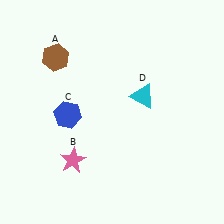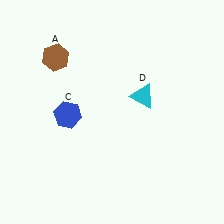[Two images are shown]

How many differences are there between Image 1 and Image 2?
There is 1 difference between the two images.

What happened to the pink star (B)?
The pink star (B) was removed in Image 2. It was in the bottom-left area of Image 1.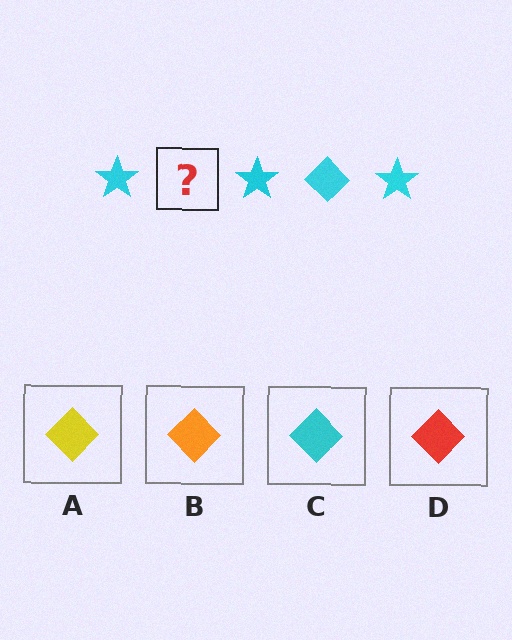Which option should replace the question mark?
Option C.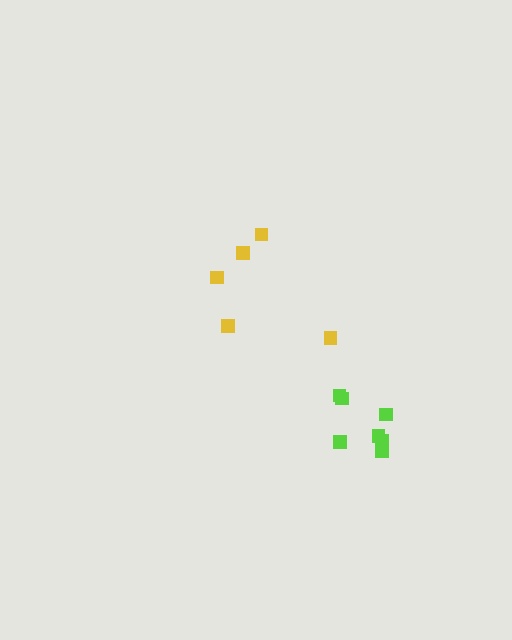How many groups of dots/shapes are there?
There are 2 groups.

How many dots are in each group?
Group 1: 5 dots, Group 2: 7 dots (12 total).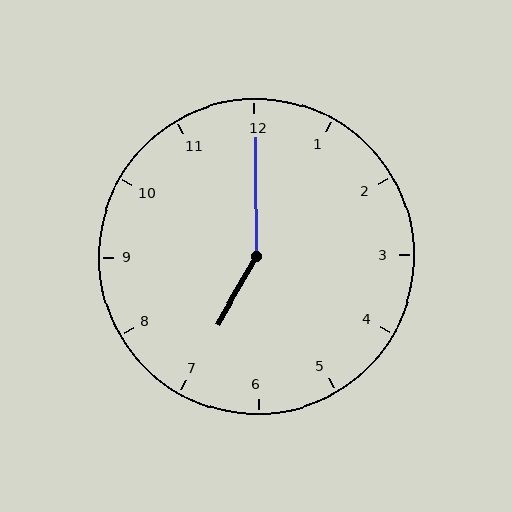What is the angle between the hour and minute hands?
Approximately 150 degrees.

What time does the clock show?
7:00.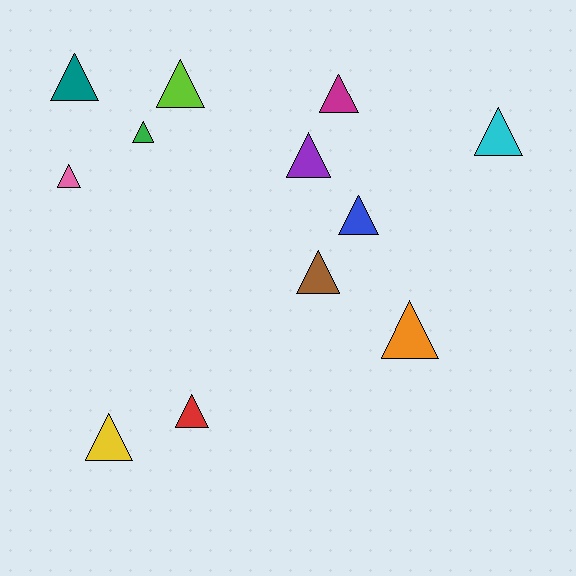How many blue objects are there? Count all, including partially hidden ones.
There is 1 blue object.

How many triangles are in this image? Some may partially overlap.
There are 12 triangles.